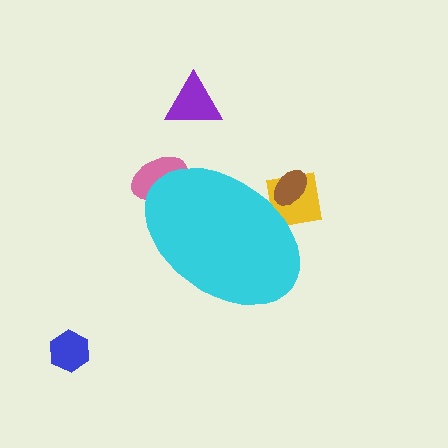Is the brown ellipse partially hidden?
Yes, the brown ellipse is partially hidden behind the cyan ellipse.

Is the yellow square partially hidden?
Yes, the yellow square is partially hidden behind the cyan ellipse.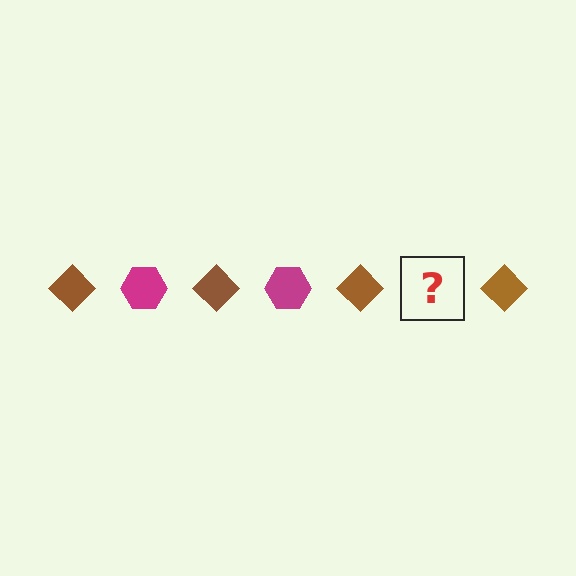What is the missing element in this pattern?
The missing element is a magenta hexagon.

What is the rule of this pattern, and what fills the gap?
The rule is that the pattern alternates between brown diamond and magenta hexagon. The gap should be filled with a magenta hexagon.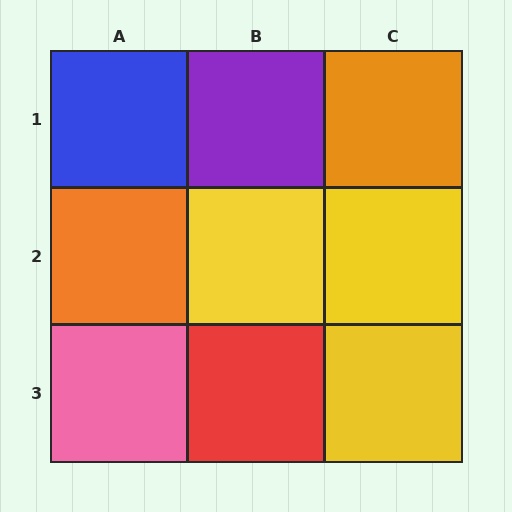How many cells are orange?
2 cells are orange.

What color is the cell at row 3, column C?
Yellow.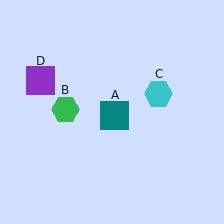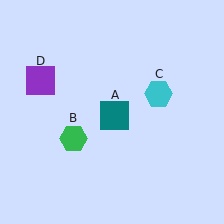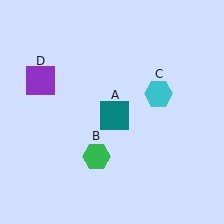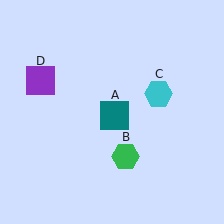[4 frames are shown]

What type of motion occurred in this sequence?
The green hexagon (object B) rotated counterclockwise around the center of the scene.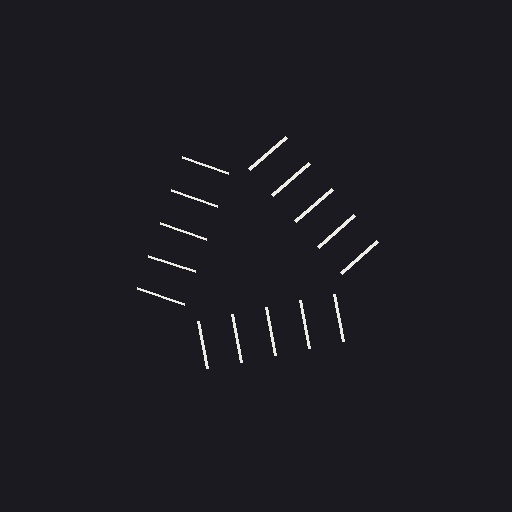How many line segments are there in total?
15 — 5 along each of the 3 edges.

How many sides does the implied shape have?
3 sides — the line-ends trace a triangle.